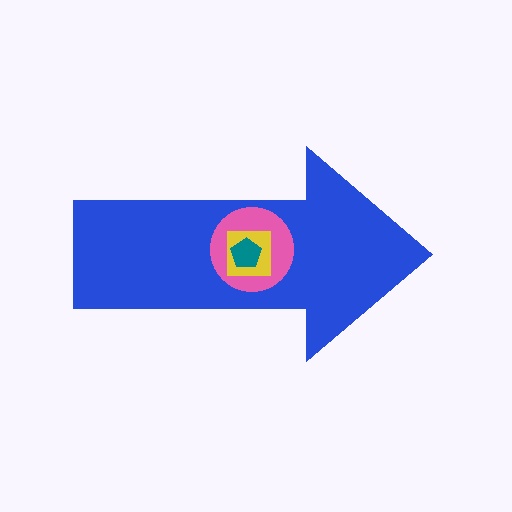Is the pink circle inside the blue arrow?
Yes.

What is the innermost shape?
The teal pentagon.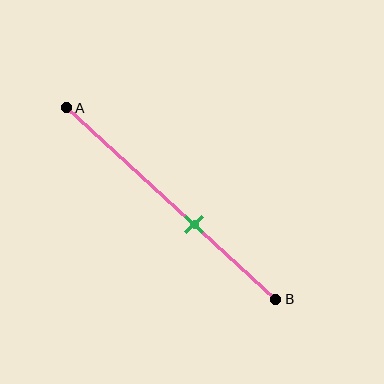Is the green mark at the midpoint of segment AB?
No, the mark is at about 60% from A, not at the 50% midpoint.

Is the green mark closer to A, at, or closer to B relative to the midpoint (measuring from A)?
The green mark is closer to point B than the midpoint of segment AB.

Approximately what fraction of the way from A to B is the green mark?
The green mark is approximately 60% of the way from A to B.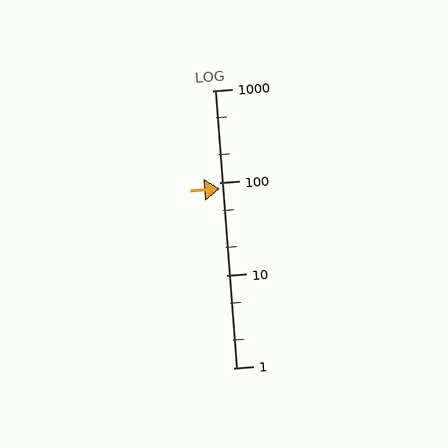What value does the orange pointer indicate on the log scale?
The pointer indicates approximately 86.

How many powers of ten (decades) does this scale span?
The scale spans 3 decades, from 1 to 1000.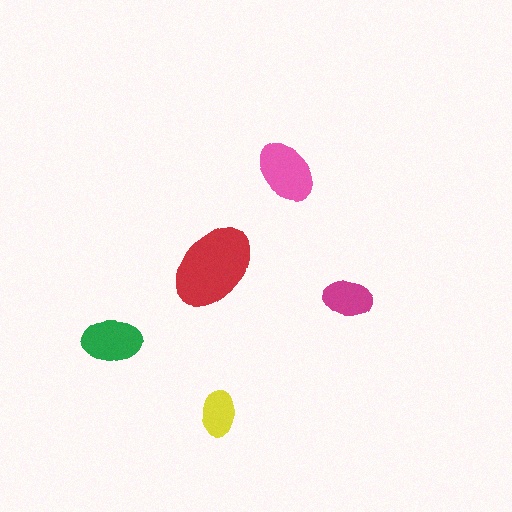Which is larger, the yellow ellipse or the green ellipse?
The green one.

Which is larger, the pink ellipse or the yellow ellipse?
The pink one.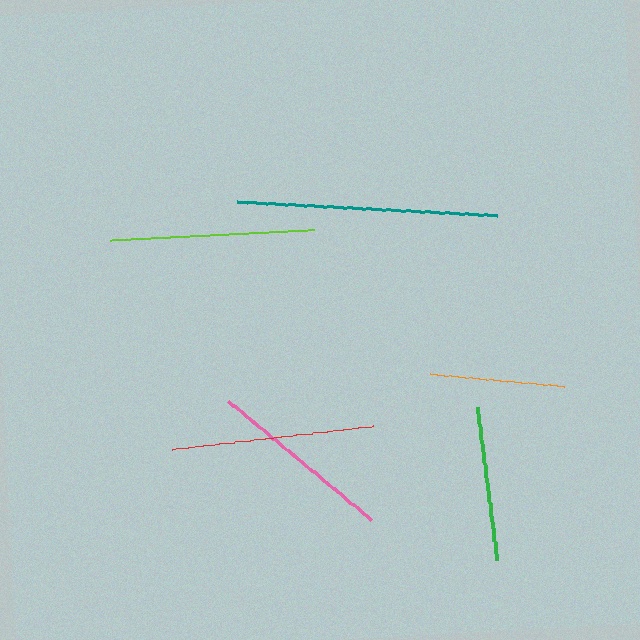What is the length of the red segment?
The red segment is approximately 202 pixels long.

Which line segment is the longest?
The teal line is the longest at approximately 260 pixels.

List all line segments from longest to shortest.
From longest to shortest: teal, lime, red, pink, green, orange.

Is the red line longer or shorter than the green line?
The red line is longer than the green line.